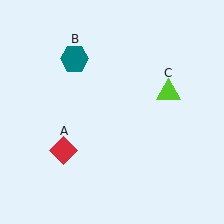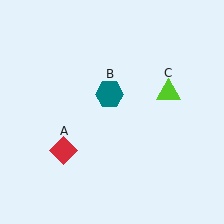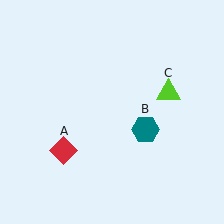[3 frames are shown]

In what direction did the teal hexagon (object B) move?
The teal hexagon (object B) moved down and to the right.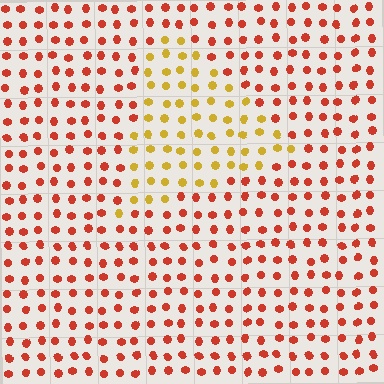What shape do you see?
I see a triangle.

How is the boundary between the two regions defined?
The boundary is defined purely by a slight shift in hue (about 43 degrees). Spacing, size, and orientation are identical on both sides.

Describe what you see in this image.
The image is filled with small red elements in a uniform arrangement. A triangle-shaped region is visible where the elements are tinted to a slightly different hue, forming a subtle color boundary.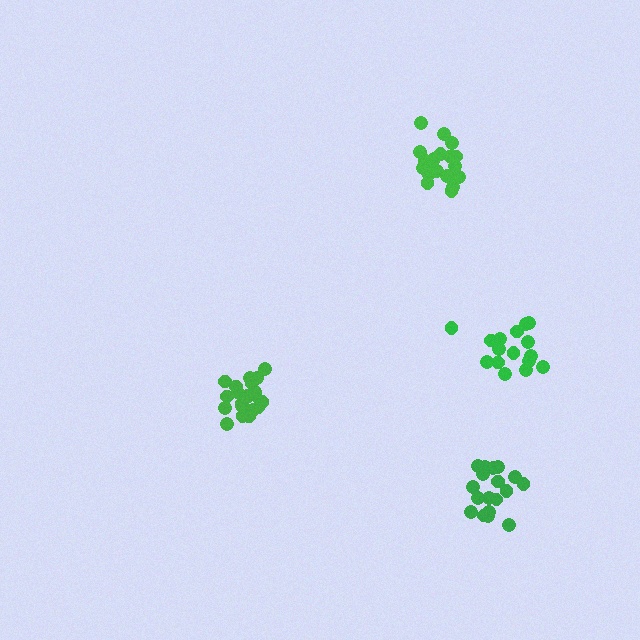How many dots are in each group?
Group 1: 20 dots, Group 2: 21 dots, Group 3: 19 dots, Group 4: 16 dots (76 total).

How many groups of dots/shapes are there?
There are 4 groups.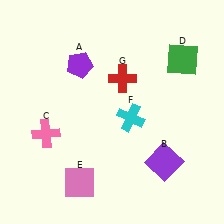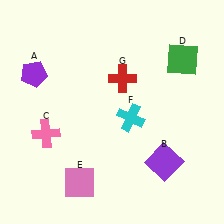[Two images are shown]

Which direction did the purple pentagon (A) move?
The purple pentagon (A) moved left.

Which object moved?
The purple pentagon (A) moved left.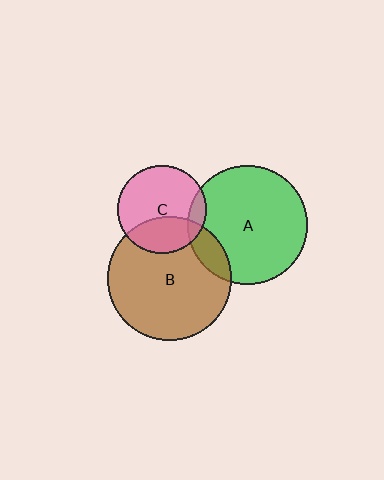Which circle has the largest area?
Circle B (brown).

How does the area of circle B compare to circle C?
Approximately 2.0 times.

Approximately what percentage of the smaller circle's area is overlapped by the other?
Approximately 10%.